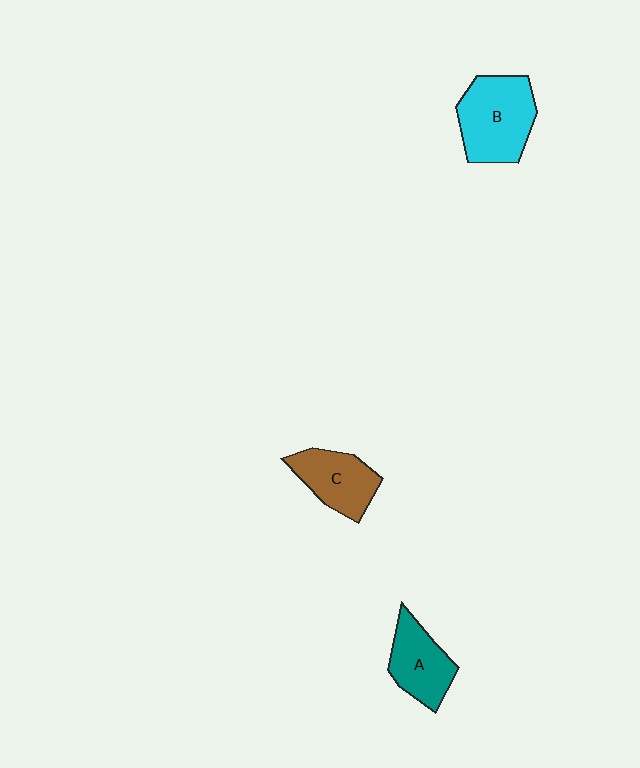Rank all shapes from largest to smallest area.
From largest to smallest: B (cyan), C (brown), A (teal).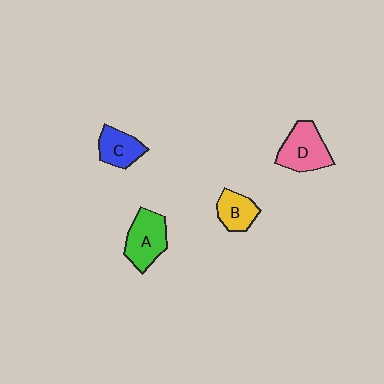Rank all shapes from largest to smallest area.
From largest to smallest: D (pink), A (green), C (blue), B (yellow).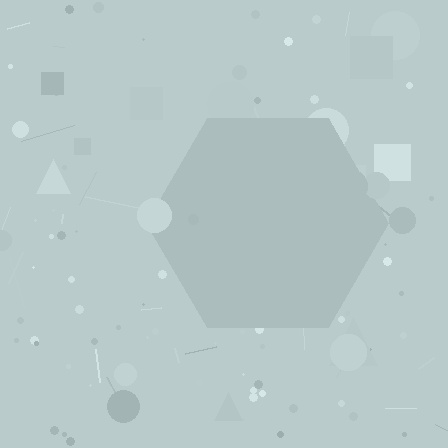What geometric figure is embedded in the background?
A hexagon is embedded in the background.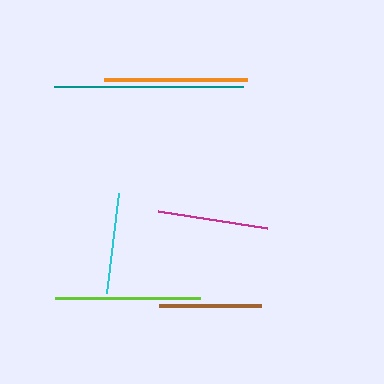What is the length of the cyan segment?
The cyan segment is approximately 100 pixels long.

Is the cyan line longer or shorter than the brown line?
The brown line is longer than the cyan line.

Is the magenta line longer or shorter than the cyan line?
The magenta line is longer than the cyan line.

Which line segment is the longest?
The teal line is the longest at approximately 189 pixels.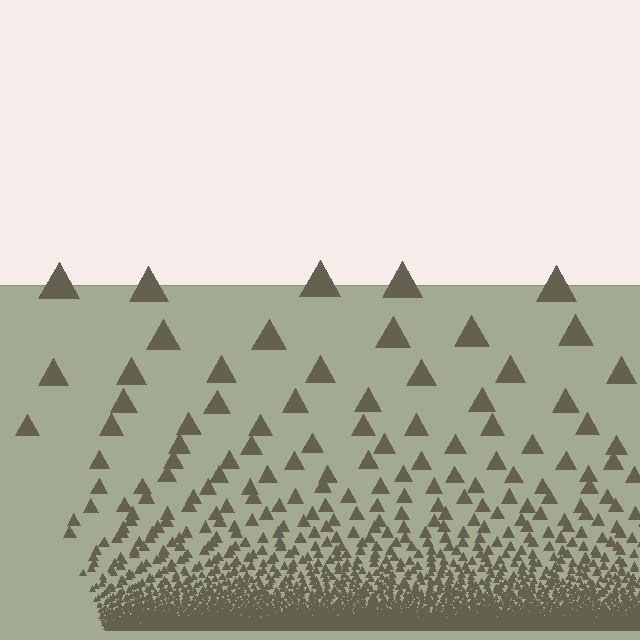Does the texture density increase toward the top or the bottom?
Density increases toward the bottom.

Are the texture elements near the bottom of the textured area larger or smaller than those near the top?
Smaller. The gradient is inverted — elements near the bottom are smaller and denser.